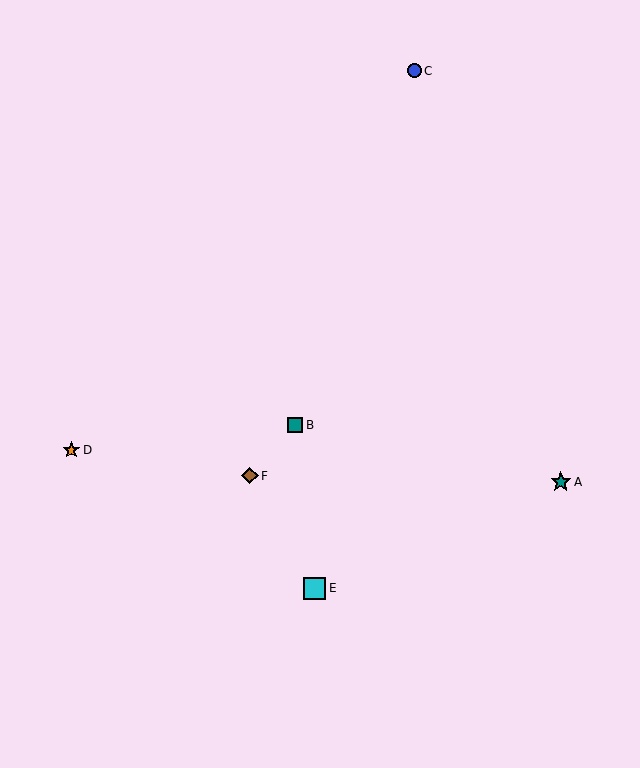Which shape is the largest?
The cyan square (labeled E) is the largest.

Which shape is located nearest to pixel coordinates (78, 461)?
The orange star (labeled D) at (71, 450) is nearest to that location.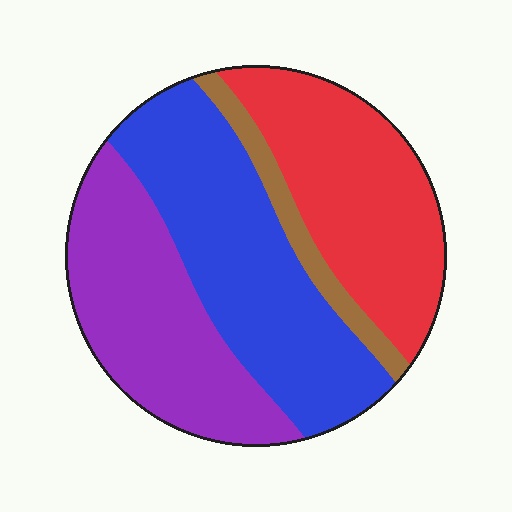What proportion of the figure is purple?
Purple covers around 30% of the figure.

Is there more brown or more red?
Red.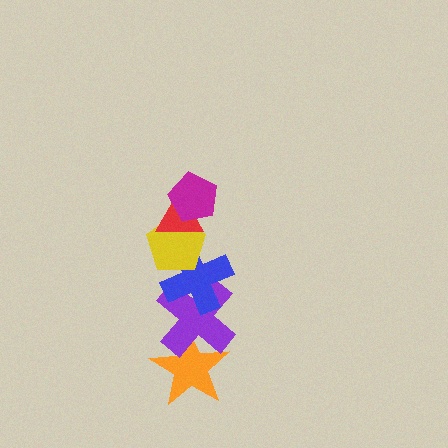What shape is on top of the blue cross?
The yellow pentagon is on top of the blue cross.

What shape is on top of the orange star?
The purple cross is on top of the orange star.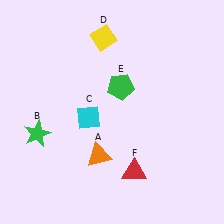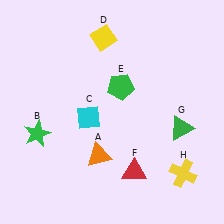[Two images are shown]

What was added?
A green triangle (G), a yellow cross (H) were added in Image 2.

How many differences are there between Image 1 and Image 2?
There are 2 differences between the two images.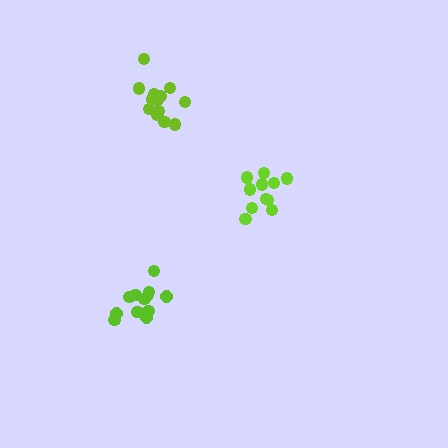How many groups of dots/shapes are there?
There are 3 groups.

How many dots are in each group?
Group 1: 13 dots, Group 2: 11 dots, Group 3: 12 dots (36 total).